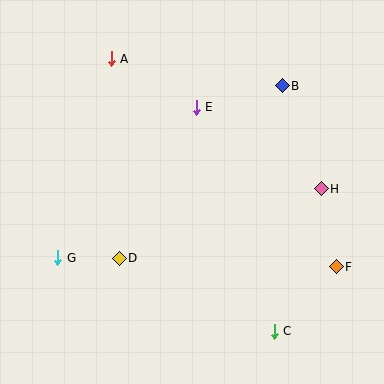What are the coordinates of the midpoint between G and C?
The midpoint between G and C is at (166, 294).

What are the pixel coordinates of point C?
Point C is at (274, 331).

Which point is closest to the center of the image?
Point E at (196, 107) is closest to the center.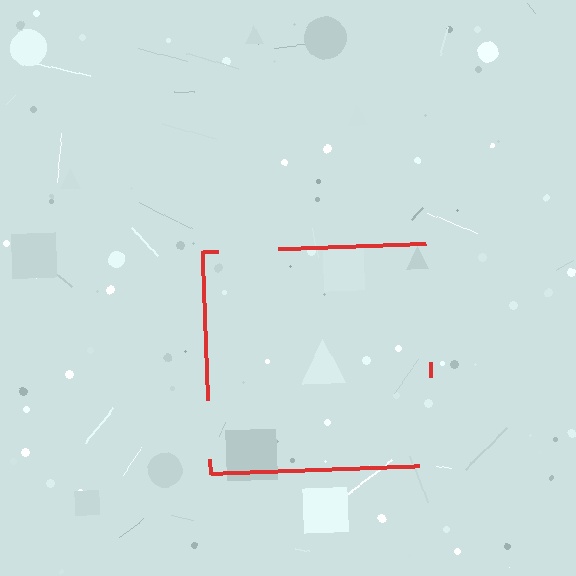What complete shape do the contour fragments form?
The contour fragments form a square.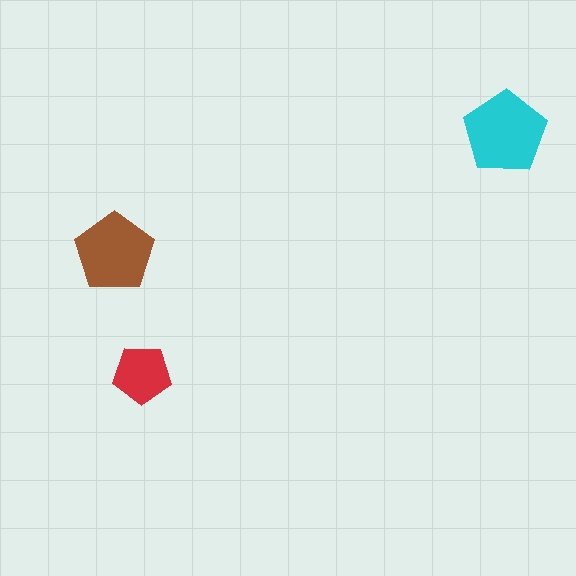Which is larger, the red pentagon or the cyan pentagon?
The cyan one.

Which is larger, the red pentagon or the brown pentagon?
The brown one.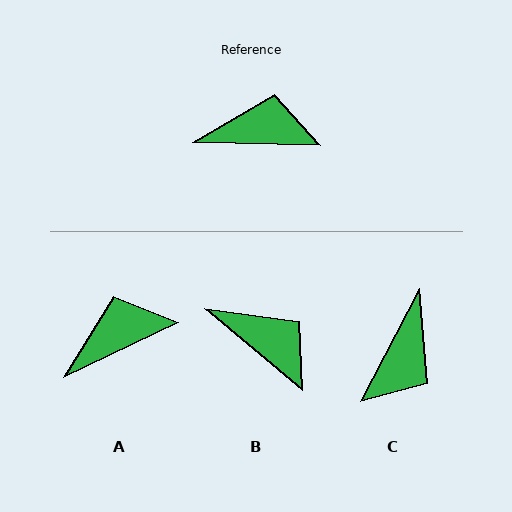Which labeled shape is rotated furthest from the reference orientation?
C, about 116 degrees away.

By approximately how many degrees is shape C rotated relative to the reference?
Approximately 116 degrees clockwise.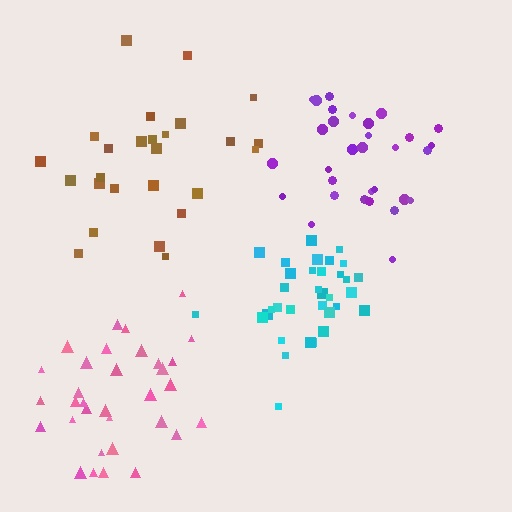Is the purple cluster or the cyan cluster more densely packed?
Cyan.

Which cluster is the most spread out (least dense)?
Brown.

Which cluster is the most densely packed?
Cyan.